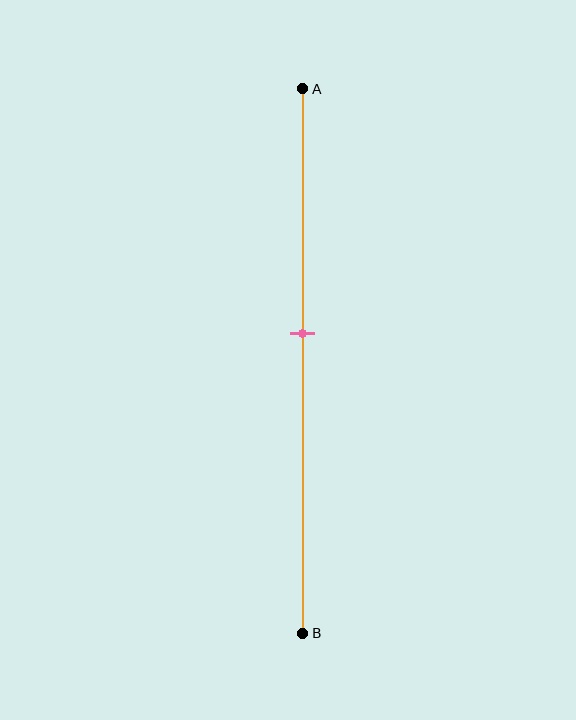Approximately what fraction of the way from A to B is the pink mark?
The pink mark is approximately 45% of the way from A to B.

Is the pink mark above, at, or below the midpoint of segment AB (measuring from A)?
The pink mark is above the midpoint of segment AB.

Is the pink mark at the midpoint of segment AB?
No, the mark is at about 45% from A, not at the 50% midpoint.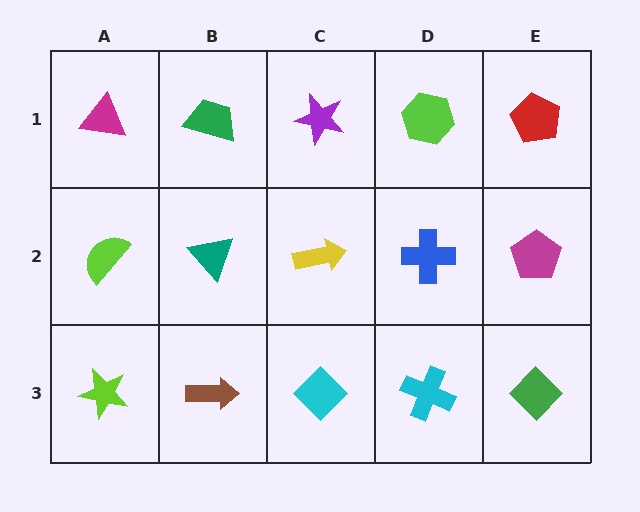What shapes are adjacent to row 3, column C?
A yellow arrow (row 2, column C), a brown arrow (row 3, column B), a cyan cross (row 3, column D).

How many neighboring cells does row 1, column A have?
2.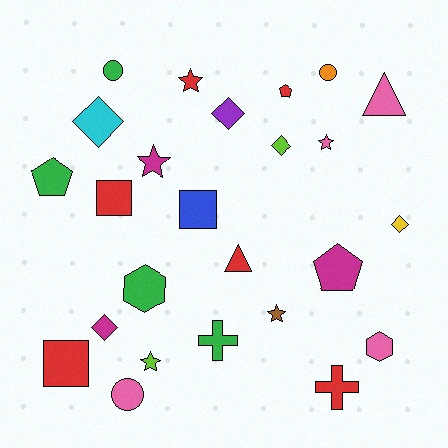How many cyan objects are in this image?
There is 1 cyan object.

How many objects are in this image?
There are 25 objects.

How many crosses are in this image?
There are 2 crosses.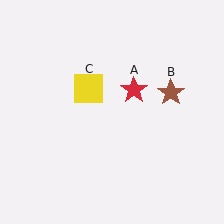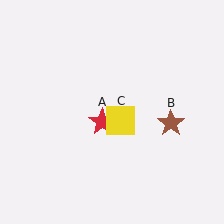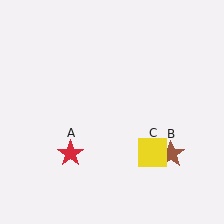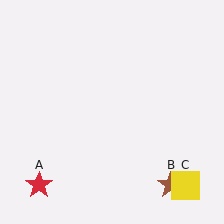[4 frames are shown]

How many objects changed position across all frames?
3 objects changed position: red star (object A), brown star (object B), yellow square (object C).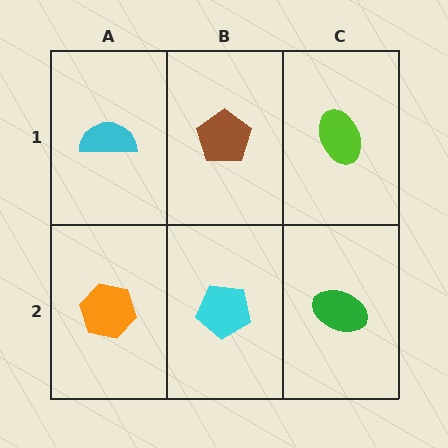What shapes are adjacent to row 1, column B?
A cyan pentagon (row 2, column B), a cyan semicircle (row 1, column A), a lime ellipse (row 1, column C).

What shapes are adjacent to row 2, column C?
A lime ellipse (row 1, column C), a cyan pentagon (row 2, column B).